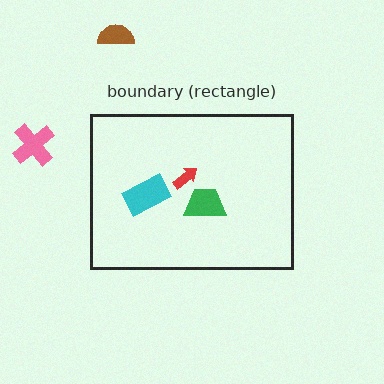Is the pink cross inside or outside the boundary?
Outside.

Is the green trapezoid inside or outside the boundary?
Inside.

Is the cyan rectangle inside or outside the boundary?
Inside.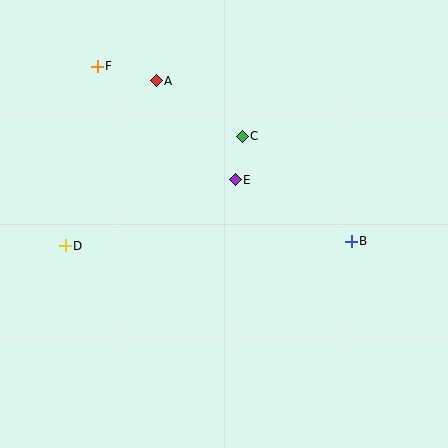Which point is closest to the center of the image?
Point E at (235, 180) is closest to the center.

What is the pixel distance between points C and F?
The distance between C and F is 161 pixels.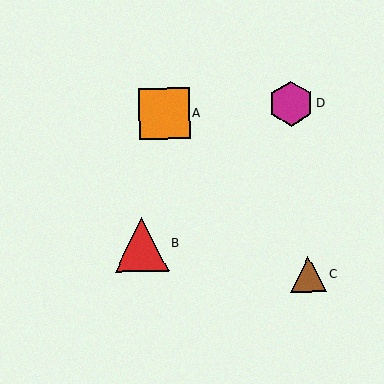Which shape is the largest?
The red triangle (labeled B) is the largest.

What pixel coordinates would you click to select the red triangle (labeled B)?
Click at (142, 245) to select the red triangle B.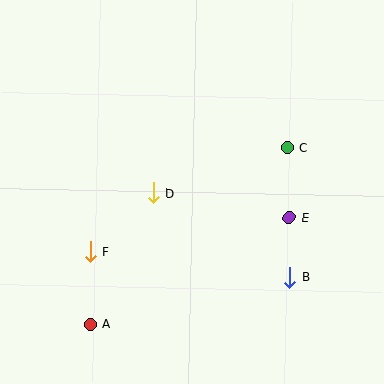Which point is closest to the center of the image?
Point D at (153, 193) is closest to the center.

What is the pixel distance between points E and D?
The distance between E and D is 138 pixels.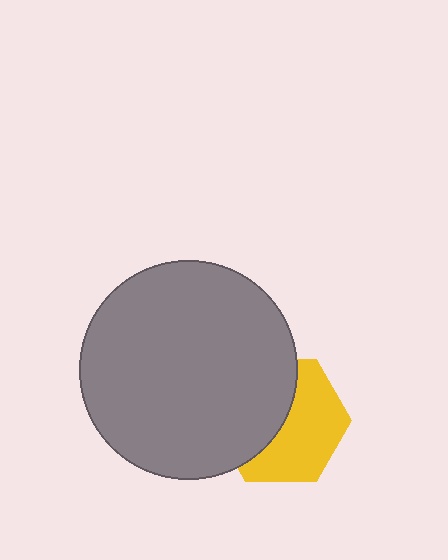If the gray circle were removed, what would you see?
You would see the complete yellow hexagon.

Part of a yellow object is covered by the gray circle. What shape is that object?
It is a hexagon.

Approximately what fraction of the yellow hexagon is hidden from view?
Roughly 47% of the yellow hexagon is hidden behind the gray circle.